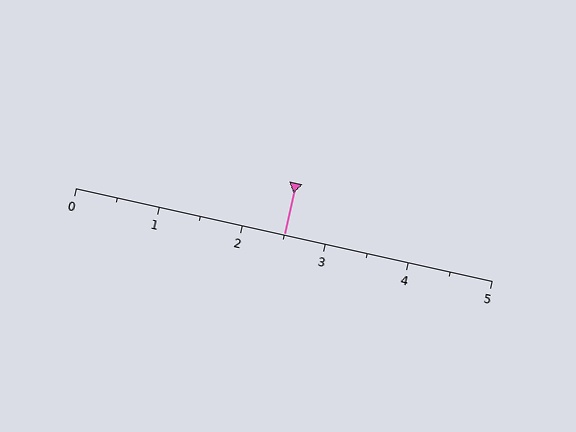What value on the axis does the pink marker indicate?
The marker indicates approximately 2.5.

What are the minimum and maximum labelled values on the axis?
The axis runs from 0 to 5.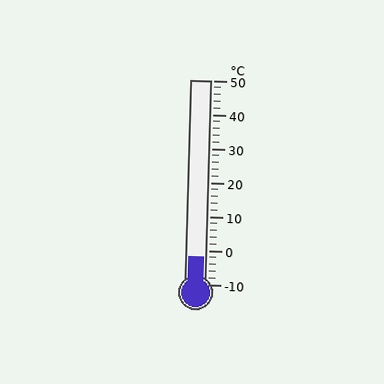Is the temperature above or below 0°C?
The temperature is below 0°C.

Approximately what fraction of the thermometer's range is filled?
The thermometer is filled to approximately 15% of its range.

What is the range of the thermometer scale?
The thermometer scale ranges from -10°C to 50°C.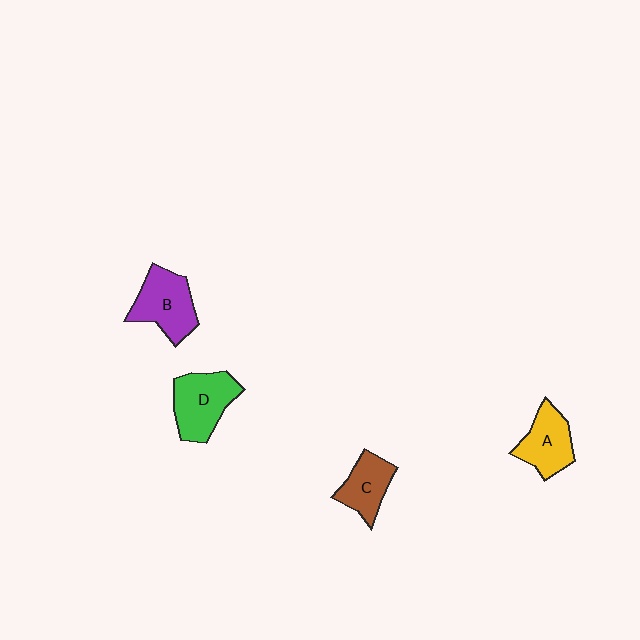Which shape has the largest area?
Shape D (green).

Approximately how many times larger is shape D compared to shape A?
Approximately 1.2 times.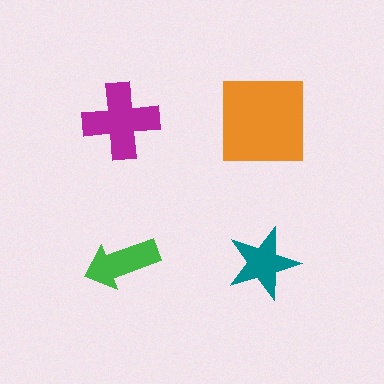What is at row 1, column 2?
An orange square.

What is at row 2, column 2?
A teal star.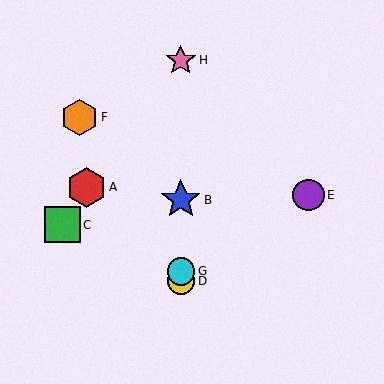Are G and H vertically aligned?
Yes, both are at x≈181.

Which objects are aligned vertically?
Objects B, D, G, H are aligned vertically.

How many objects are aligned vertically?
4 objects (B, D, G, H) are aligned vertically.